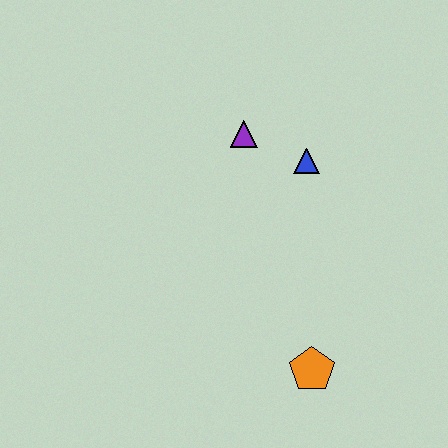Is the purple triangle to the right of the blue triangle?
No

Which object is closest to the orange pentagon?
The blue triangle is closest to the orange pentagon.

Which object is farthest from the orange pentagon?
The purple triangle is farthest from the orange pentagon.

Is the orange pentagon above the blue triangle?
No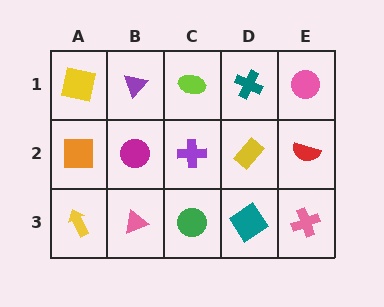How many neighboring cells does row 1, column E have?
2.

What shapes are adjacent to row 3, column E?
A red semicircle (row 2, column E), a teal diamond (row 3, column D).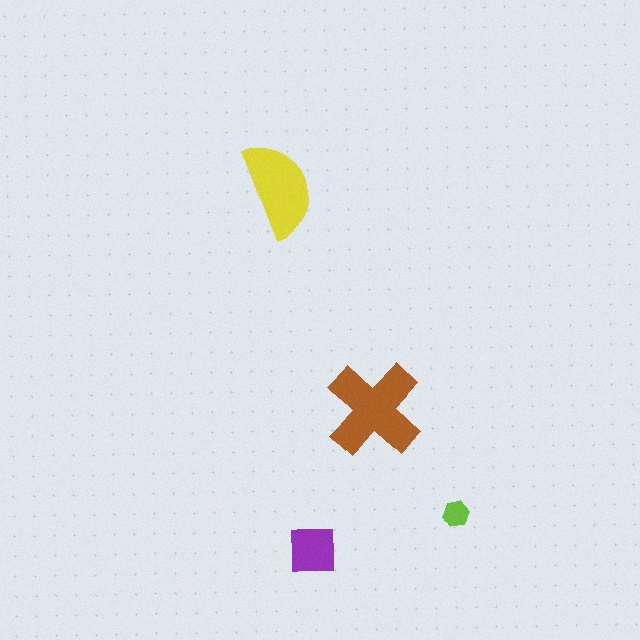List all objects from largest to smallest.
The brown cross, the yellow semicircle, the purple square, the lime hexagon.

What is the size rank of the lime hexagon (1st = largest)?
4th.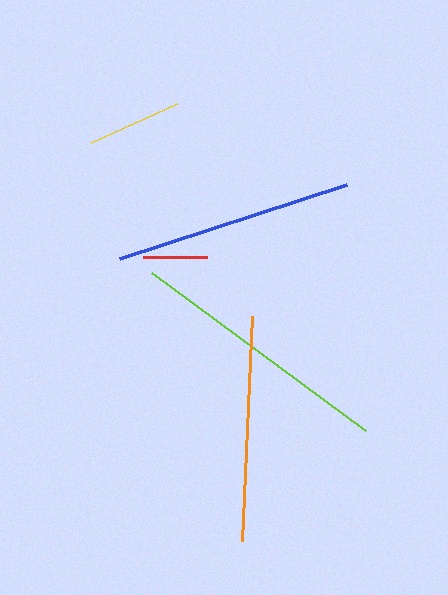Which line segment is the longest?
The lime line is the longest at approximately 266 pixels.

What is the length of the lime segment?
The lime segment is approximately 266 pixels long.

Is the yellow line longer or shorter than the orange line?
The orange line is longer than the yellow line.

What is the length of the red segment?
The red segment is approximately 63 pixels long.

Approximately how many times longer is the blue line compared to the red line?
The blue line is approximately 3.8 times the length of the red line.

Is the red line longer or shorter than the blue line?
The blue line is longer than the red line.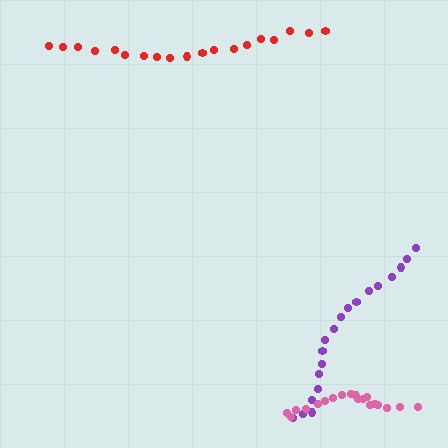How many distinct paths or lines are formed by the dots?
There are 3 distinct paths.